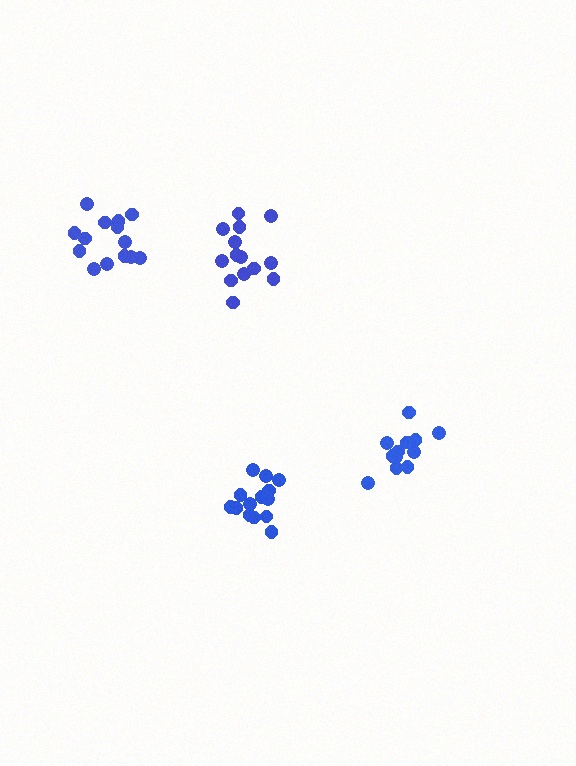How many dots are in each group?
Group 1: 14 dots, Group 2: 14 dots, Group 3: 13 dots, Group 4: 14 dots (55 total).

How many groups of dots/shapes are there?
There are 4 groups.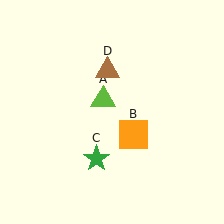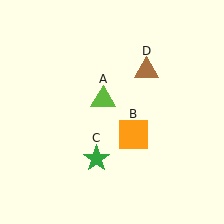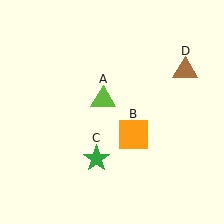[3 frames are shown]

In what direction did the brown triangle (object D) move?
The brown triangle (object D) moved right.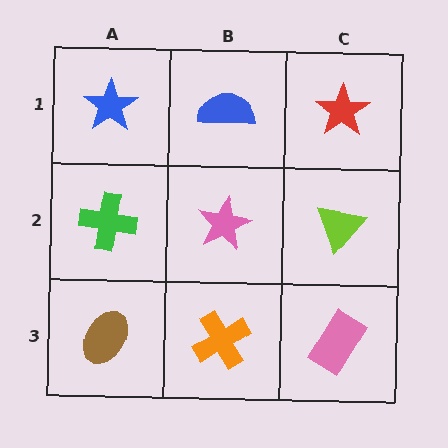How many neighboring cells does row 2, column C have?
3.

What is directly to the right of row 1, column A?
A blue semicircle.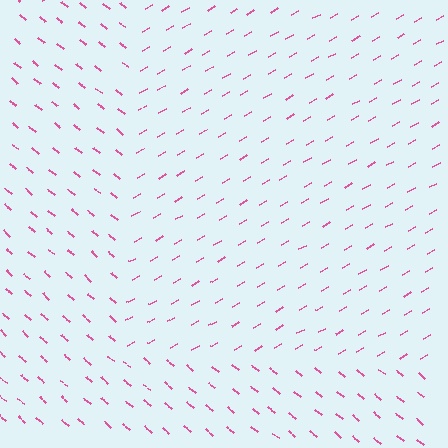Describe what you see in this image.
The image is filled with small pink line segments. A rectangle region in the image has lines oriented differently from the surrounding lines, creating a visible texture boundary.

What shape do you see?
I see a rectangle.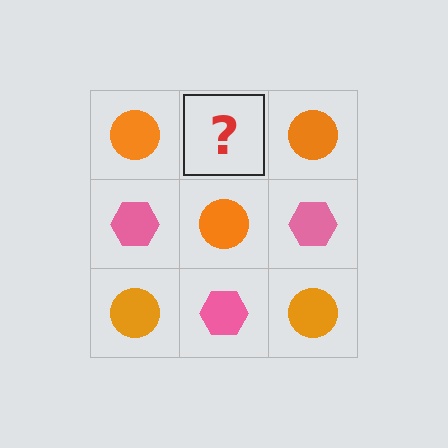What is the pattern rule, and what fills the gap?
The rule is that it alternates orange circle and pink hexagon in a checkerboard pattern. The gap should be filled with a pink hexagon.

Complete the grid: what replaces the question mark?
The question mark should be replaced with a pink hexagon.